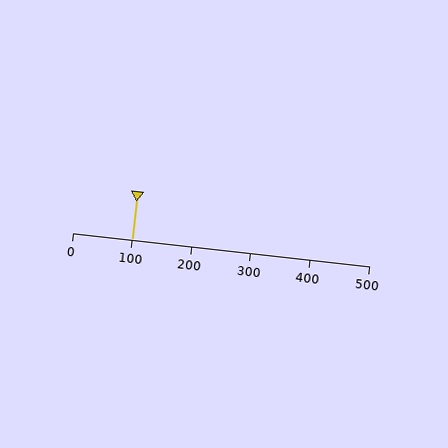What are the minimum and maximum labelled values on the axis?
The axis runs from 0 to 500.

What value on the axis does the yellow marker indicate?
The marker indicates approximately 100.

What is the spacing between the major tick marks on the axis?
The major ticks are spaced 100 apart.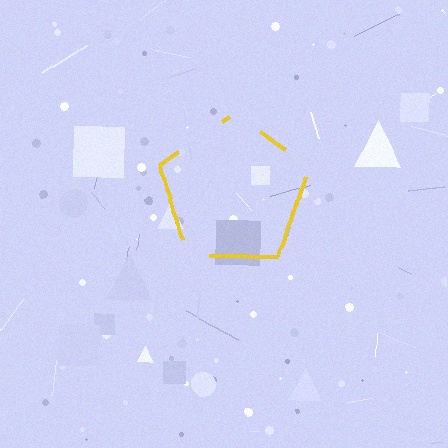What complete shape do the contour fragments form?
The contour fragments form a pentagon.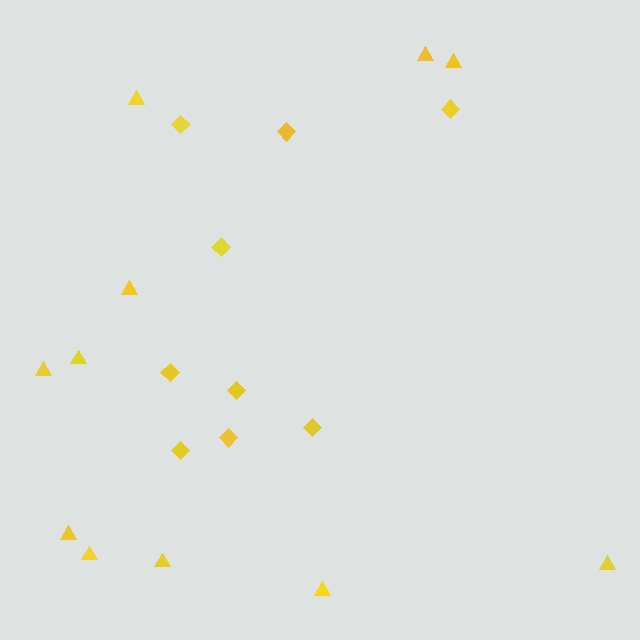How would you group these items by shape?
There are 2 groups: one group of diamonds (9) and one group of triangles (11).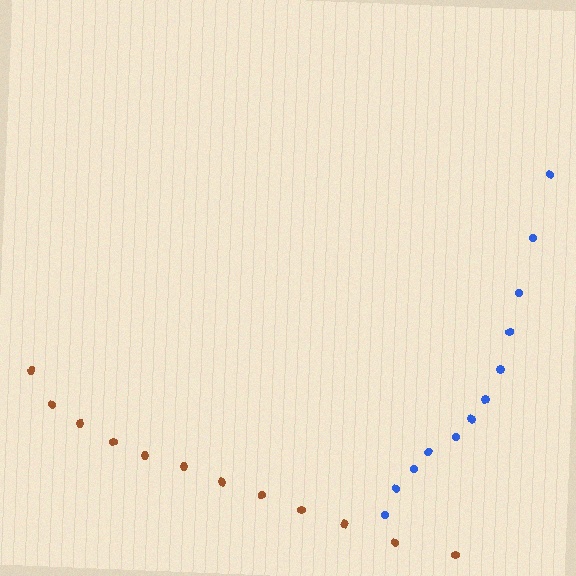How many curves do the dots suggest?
There are 2 distinct paths.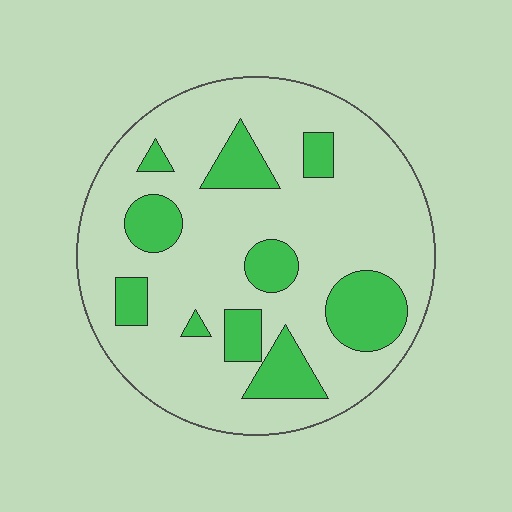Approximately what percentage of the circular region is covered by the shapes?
Approximately 20%.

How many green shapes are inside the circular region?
10.